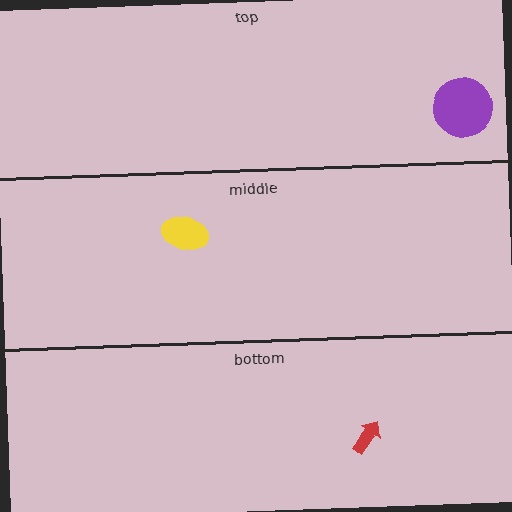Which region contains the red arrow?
The bottom region.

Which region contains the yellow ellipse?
The middle region.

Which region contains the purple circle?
The top region.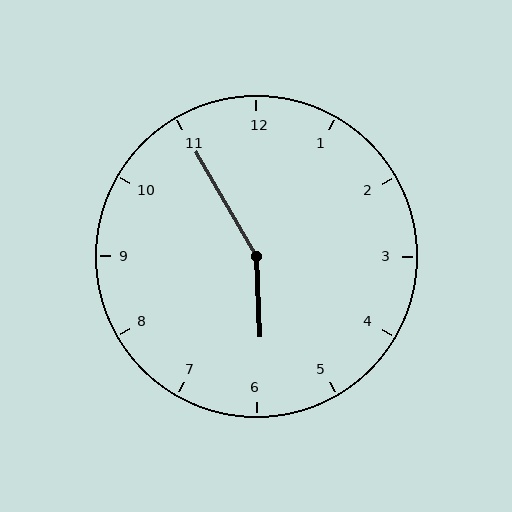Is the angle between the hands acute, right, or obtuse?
It is obtuse.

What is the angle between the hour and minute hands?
Approximately 152 degrees.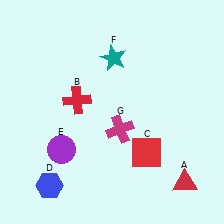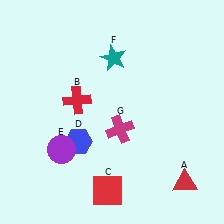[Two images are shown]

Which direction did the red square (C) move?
The red square (C) moved left.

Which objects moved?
The objects that moved are: the red square (C), the blue hexagon (D).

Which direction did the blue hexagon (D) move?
The blue hexagon (D) moved up.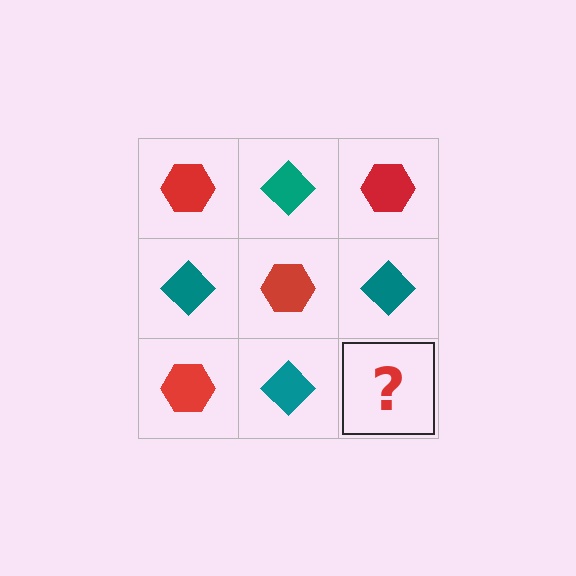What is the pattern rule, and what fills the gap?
The rule is that it alternates red hexagon and teal diamond in a checkerboard pattern. The gap should be filled with a red hexagon.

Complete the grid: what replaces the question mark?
The question mark should be replaced with a red hexagon.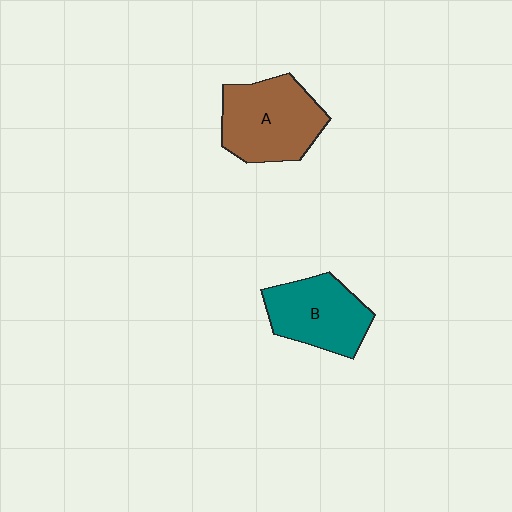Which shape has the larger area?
Shape A (brown).